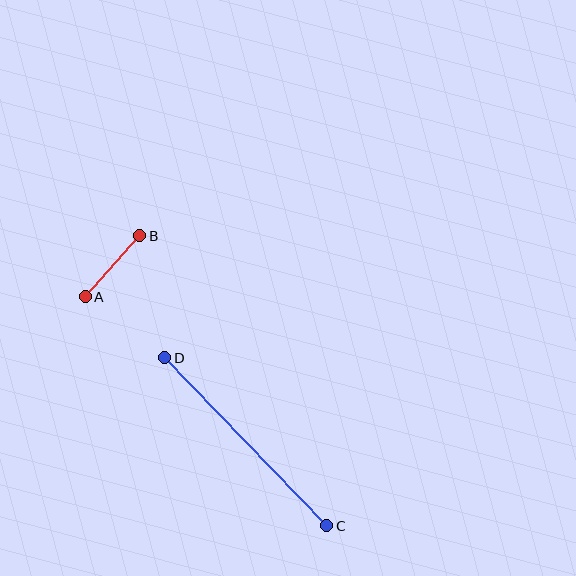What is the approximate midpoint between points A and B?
The midpoint is at approximately (112, 266) pixels.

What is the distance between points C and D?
The distance is approximately 233 pixels.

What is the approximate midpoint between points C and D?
The midpoint is at approximately (246, 442) pixels.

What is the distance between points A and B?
The distance is approximately 82 pixels.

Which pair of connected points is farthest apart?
Points C and D are farthest apart.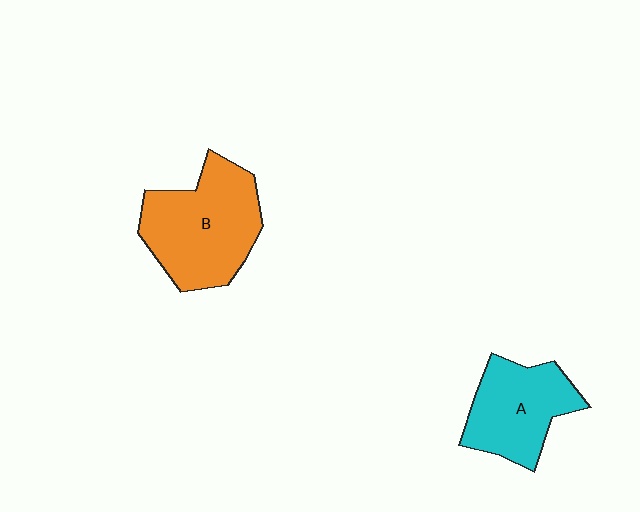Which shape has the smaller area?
Shape A (cyan).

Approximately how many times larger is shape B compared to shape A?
Approximately 1.3 times.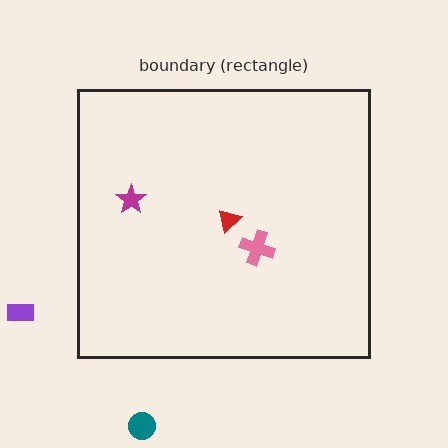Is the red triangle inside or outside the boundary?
Inside.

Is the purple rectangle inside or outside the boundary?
Outside.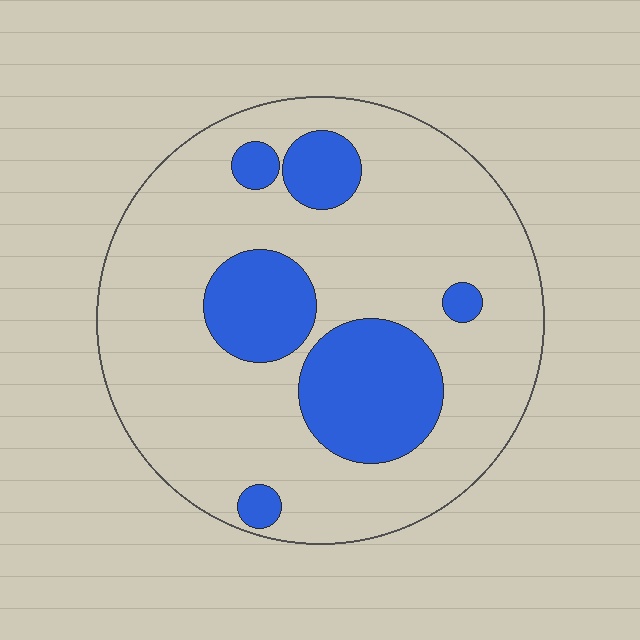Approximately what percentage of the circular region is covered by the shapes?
Approximately 25%.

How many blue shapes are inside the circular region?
6.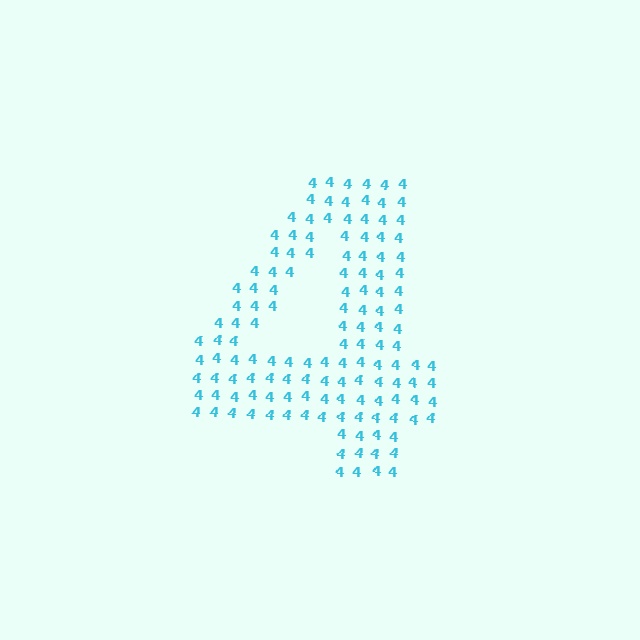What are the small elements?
The small elements are digit 4's.